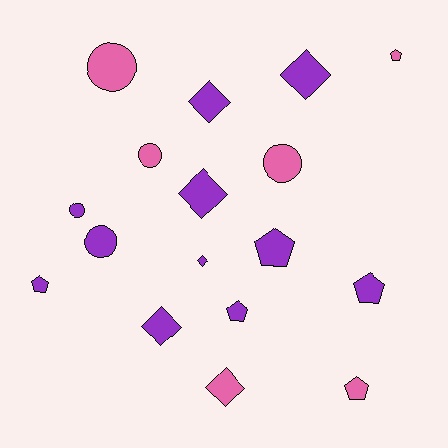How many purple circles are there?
There are 2 purple circles.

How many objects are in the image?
There are 17 objects.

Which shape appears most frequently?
Pentagon, with 6 objects.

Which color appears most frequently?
Purple, with 11 objects.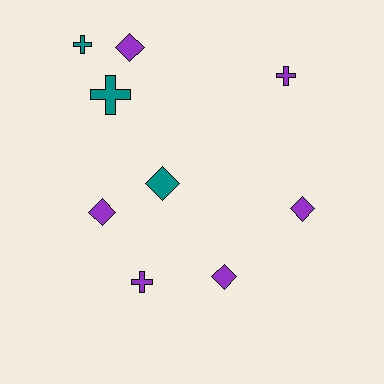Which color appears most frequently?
Purple, with 6 objects.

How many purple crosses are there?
There are 2 purple crosses.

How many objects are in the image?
There are 9 objects.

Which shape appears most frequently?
Diamond, with 5 objects.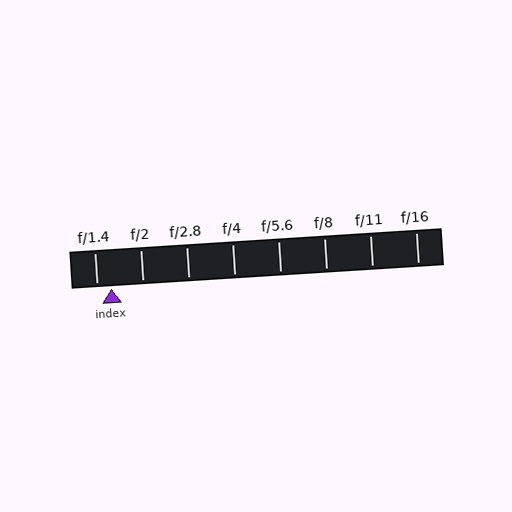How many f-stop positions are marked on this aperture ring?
There are 8 f-stop positions marked.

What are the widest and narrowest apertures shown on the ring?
The widest aperture shown is f/1.4 and the narrowest is f/16.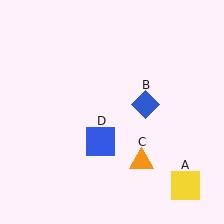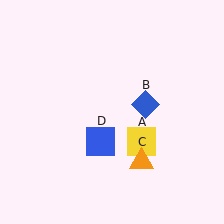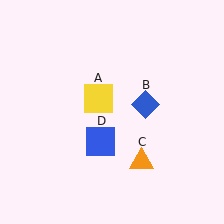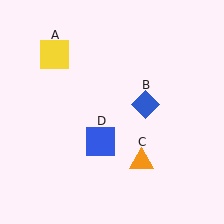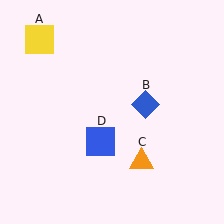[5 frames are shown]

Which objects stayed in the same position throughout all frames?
Blue diamond (object B) and orange triangle (object C) and blue square (object D) remained stationary.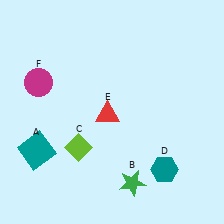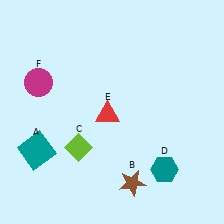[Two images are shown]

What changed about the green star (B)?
In Image 1, B is green. In Image 2, it changed to brown.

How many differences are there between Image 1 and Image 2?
There is 1 difference between the two images.